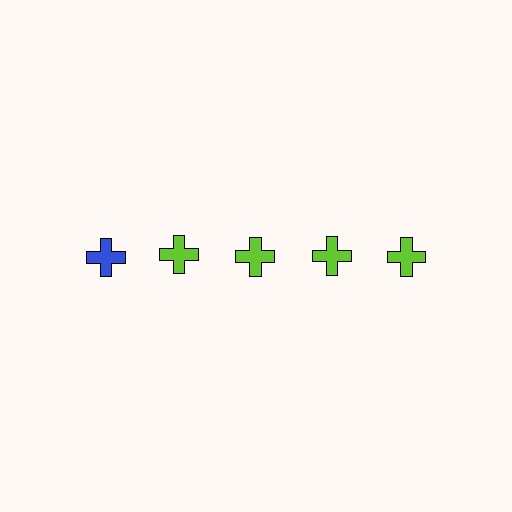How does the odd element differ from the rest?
It has a different color: blue instead of lime.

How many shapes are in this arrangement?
There are 5 shapes arranged in a grid pattern.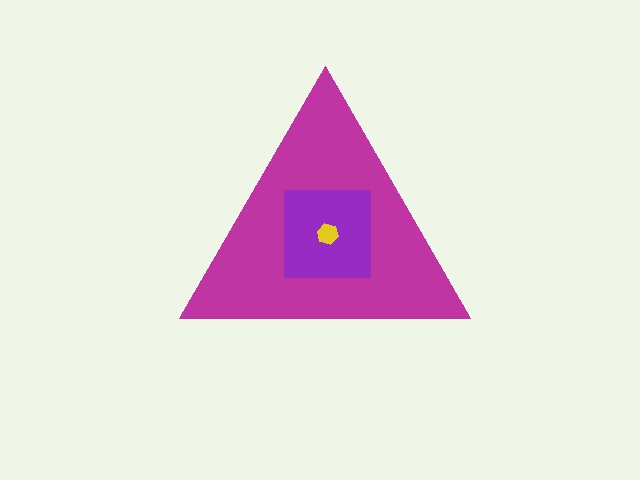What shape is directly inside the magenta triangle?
The purple square.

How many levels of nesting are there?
3.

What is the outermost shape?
The magenta triangle.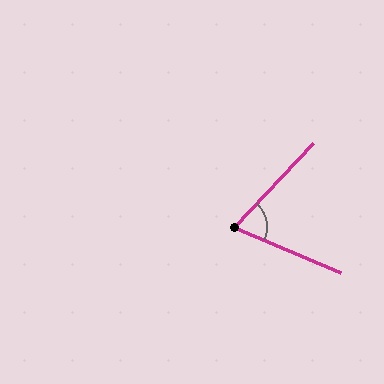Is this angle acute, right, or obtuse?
It is acute.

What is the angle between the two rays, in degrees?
Approximately 70 degrees.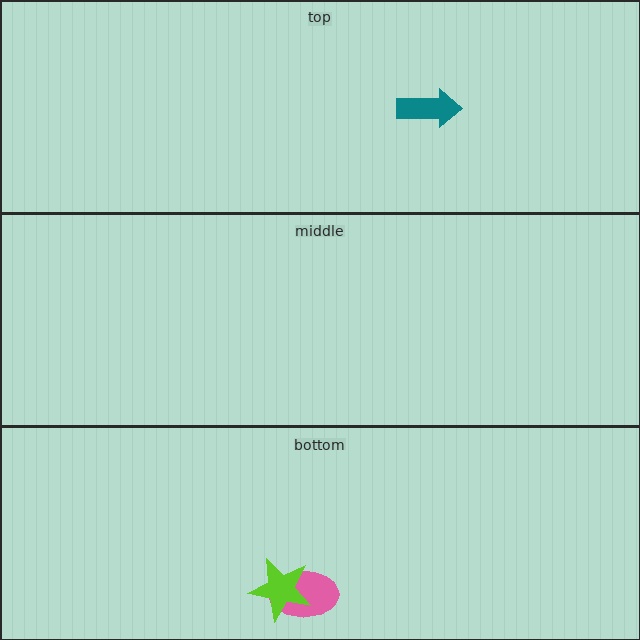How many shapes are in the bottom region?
2.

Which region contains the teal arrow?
The top region.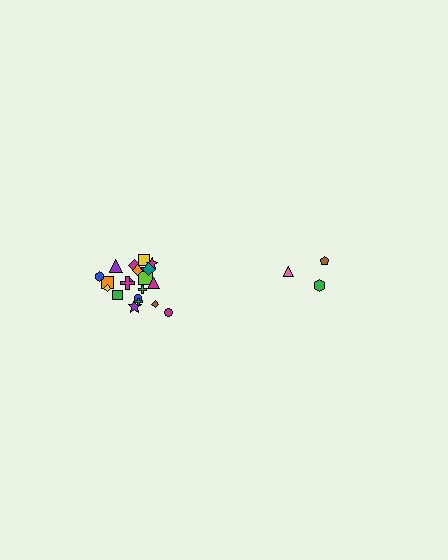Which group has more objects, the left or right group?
The left group.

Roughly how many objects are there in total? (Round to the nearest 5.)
Roughly 25 objects in total.